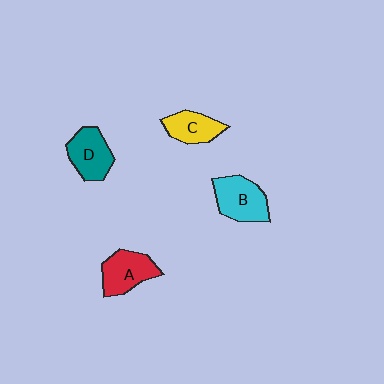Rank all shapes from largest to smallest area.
From largest to smallest: B (cyan), A (red), D (teal), C (yellow).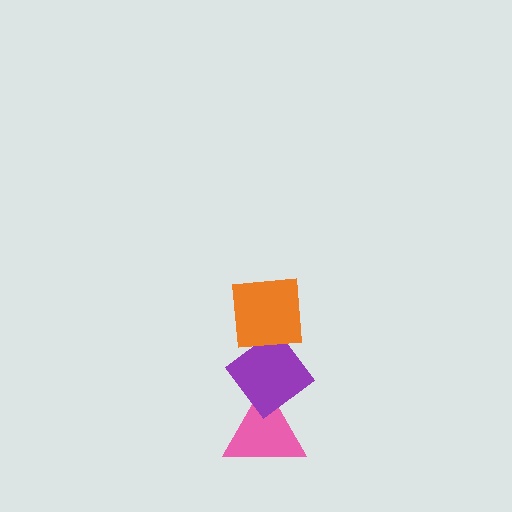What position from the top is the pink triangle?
The pink triangle is 3rd from the top.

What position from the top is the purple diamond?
The purple diamond is 2nd from the top.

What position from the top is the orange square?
The orange square is 1st from the top.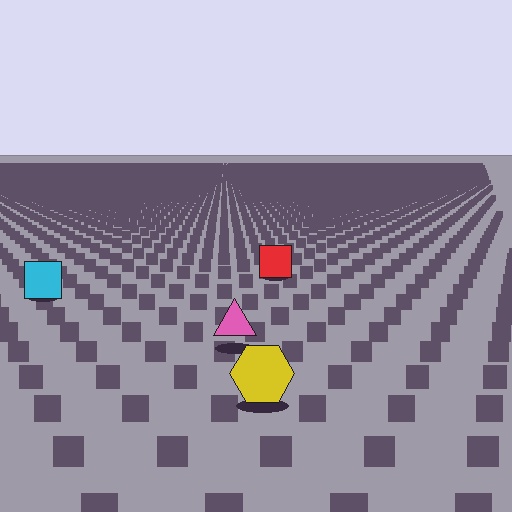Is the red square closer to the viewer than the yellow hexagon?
No. The yellow hexagon is closer — you can tell from the texture gradient: the ground texture is coarser near it.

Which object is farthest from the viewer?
The red square is farthest from the viewer. It appears smaller and the ground texture around it is denser.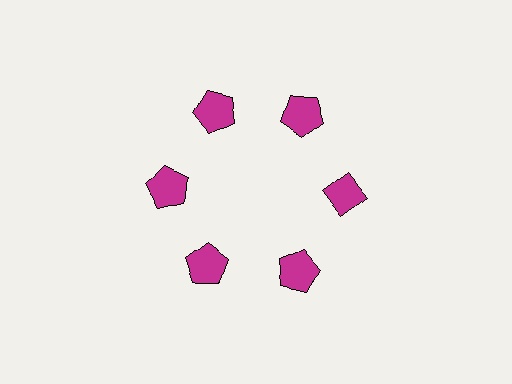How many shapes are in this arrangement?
There are 6 shapes arranged in a ring pattern.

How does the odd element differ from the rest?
It has a different shape: diamond instead of pentagon.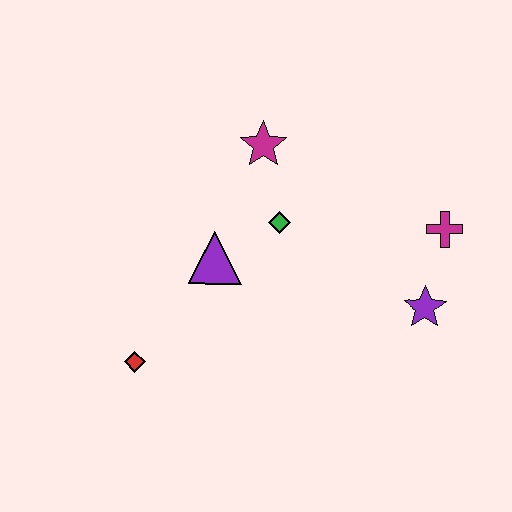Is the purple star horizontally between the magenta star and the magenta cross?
Yes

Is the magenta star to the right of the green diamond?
No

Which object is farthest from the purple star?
The red diamond is farthest from the purple star.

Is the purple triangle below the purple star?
No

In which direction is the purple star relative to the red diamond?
The purple star is to the right of the red diamond.